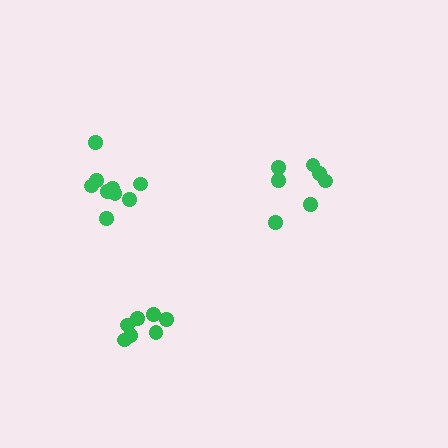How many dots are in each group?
Group 1: 9 dots, Group 2: 8 dots, Group 3: 7 dots (24 total).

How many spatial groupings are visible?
There are 3 spatial groupings.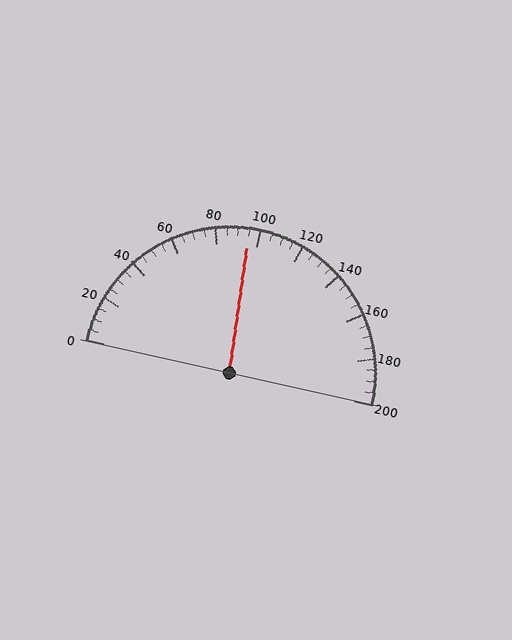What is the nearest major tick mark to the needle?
The nearest major tick mark is 100.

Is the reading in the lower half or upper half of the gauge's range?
The reading is in the lower half of the range (0 to 200).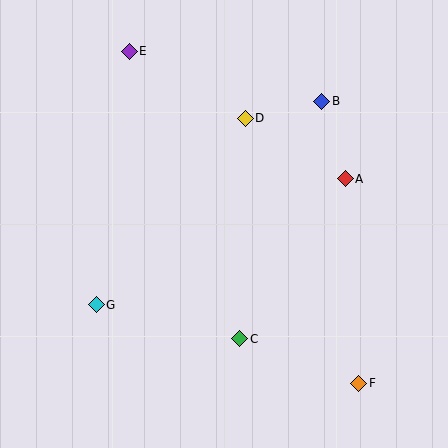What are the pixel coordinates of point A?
Point A is at (345, 179).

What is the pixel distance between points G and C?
The distance between G and C is 148 pixels.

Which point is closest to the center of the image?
Point D at (245, 118) is closest to the center.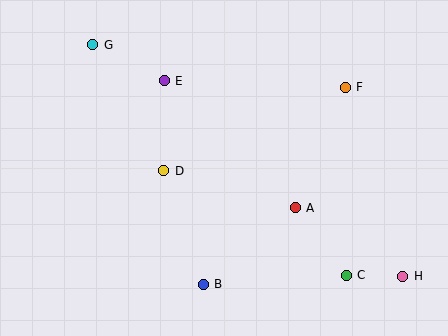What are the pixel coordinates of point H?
Point H is at (403, 276).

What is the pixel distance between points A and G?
The distance between A and G is 260 pixels.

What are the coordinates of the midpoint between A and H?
The midpoint between A and H is at (349, 242).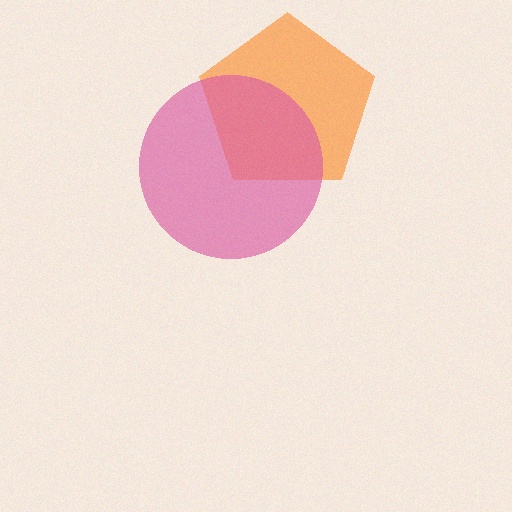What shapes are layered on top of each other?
The layered shapes are: an orange pentagon, a pink circle.